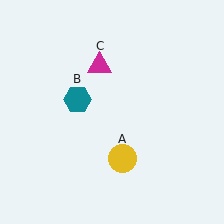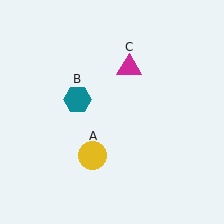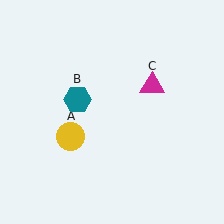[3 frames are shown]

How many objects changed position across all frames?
2 objects changed position: yellow circle (object A), magenta triangle (object C).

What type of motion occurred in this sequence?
The yellow circle (object A), magenta triangle (object C) rotated clockwise around the center of the scene.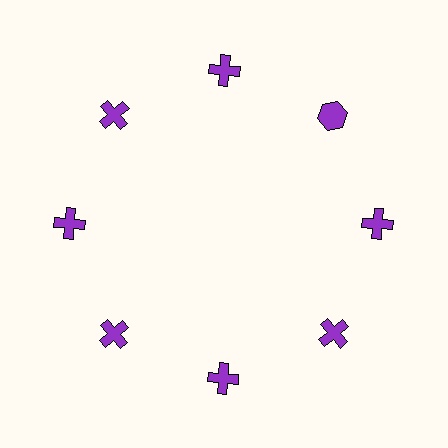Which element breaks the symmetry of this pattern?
The purple hexagon at roughly the 2 o'clock position breaks the symmetry. All other shapes are purple crosses.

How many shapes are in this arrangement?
There are 8 shapes arranged in a ring pattern.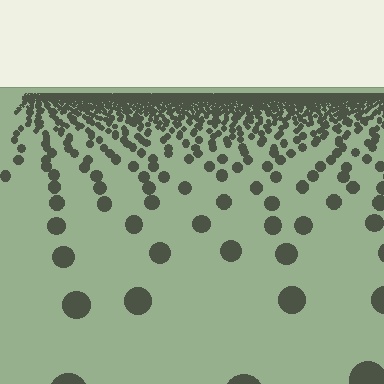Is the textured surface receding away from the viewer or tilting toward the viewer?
The surface is receding away from the viewer. Texture elements get smaller and denser toward the top.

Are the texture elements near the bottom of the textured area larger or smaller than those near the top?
Larger. Near the bottom, elements are closer to the viewer and appear at a bigger on-screen size.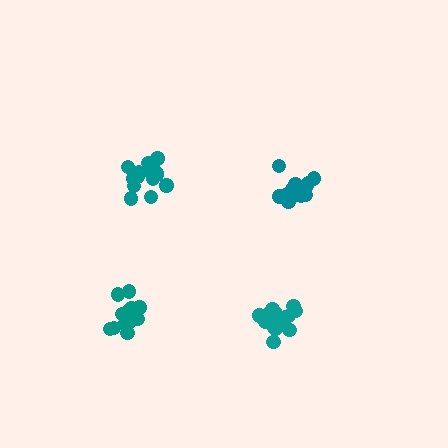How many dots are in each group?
Group 1: 17 dots, Group 2: 16 dots, Group 3: 15 dots, Group 4: 13 dots (61 total).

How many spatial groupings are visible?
There are 4 spatial groupings.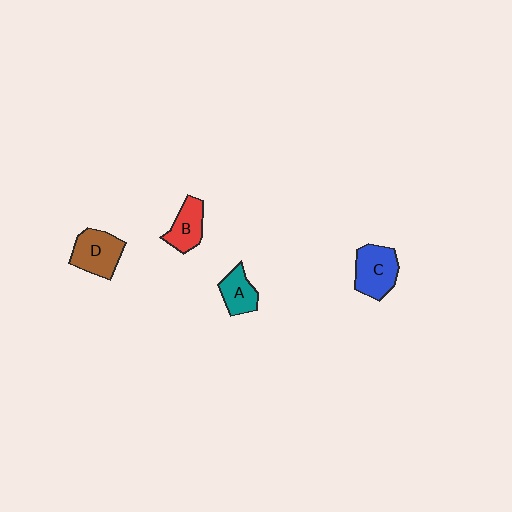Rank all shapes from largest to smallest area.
From largest to smallest: C (blue), D (brown), B (red), A (teal).